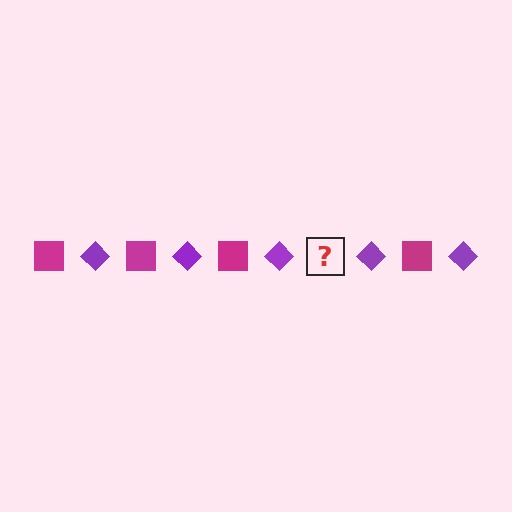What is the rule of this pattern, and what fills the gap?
The rule is that the pattern alternates between magenta square and purple diamond. The gap should be filled with a magenta square.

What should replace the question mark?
The question mark should be replaced with a magenta square.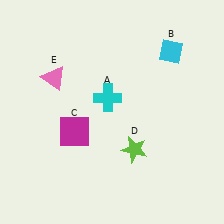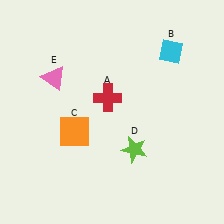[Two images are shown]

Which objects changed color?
A changed from cyan to red. C changed from magenta to orange.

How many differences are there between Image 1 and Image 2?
There are 2 differences between the two images.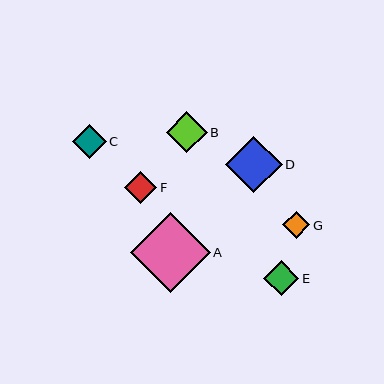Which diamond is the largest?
Diamond A is the largest with a size of approximately 80 pixels.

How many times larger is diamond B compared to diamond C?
Diamond B is approximately 1.2 times the size of diamond C.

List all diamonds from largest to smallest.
From largest to smallest: A, D, B, E, C, F, G.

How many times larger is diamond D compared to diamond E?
Diamond D is approximately 1.6 times the size of diamond E.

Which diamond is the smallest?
Diamond G is the smallest with a size of approximately 27 pixels.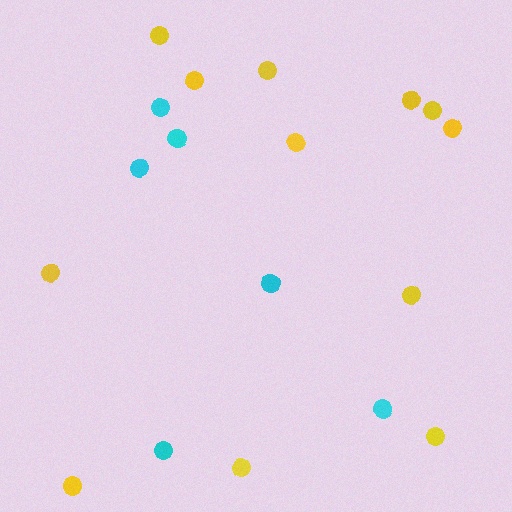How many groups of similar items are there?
There are 2 groups: one group of yellow circles (12) and one group of cyan circles (6).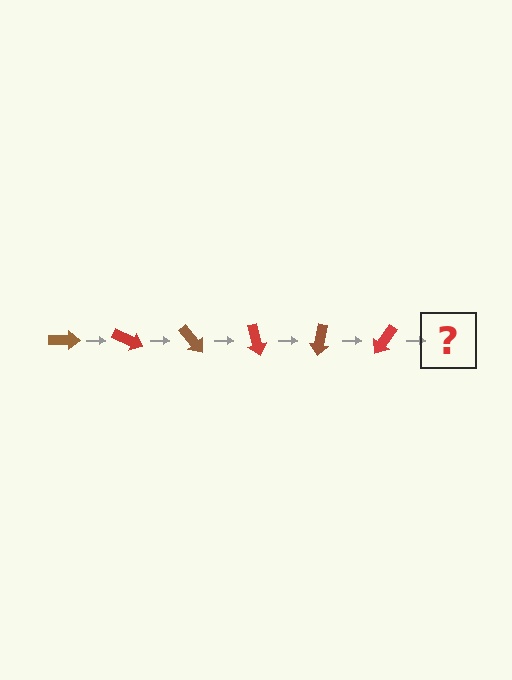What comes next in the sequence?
The next element should be a brown arrow, rotated 150 degrees from the start.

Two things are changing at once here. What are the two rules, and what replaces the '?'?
The two rules are that it rotates 25 degrees each step and the color cycles through brown and red. The '?' should be a brown arrow, rotated 150 degrees from the start.